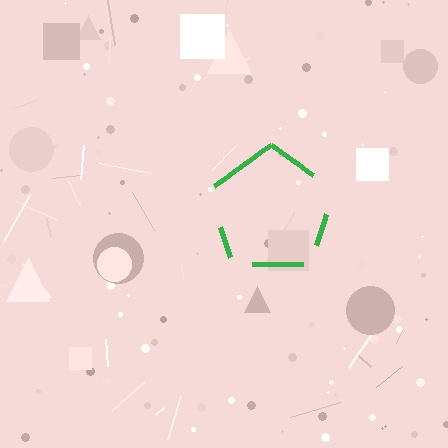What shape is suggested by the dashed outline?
The dashed outline suggests a pentagon.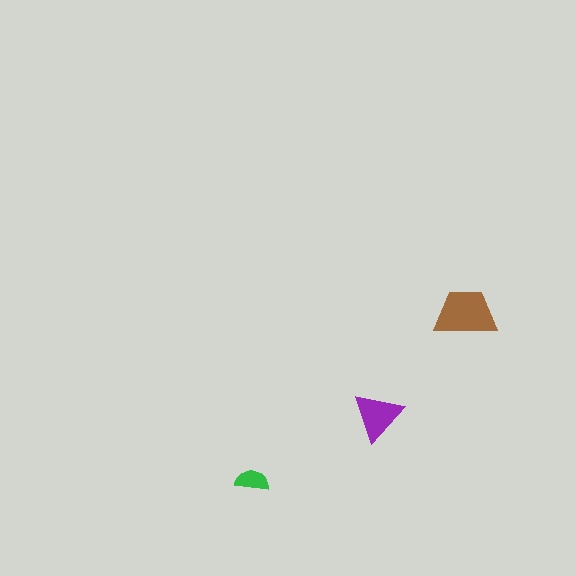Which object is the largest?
The brown trapezoid.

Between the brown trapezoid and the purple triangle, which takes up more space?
The brown trapezoid.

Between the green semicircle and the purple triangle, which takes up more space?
The purple triangle.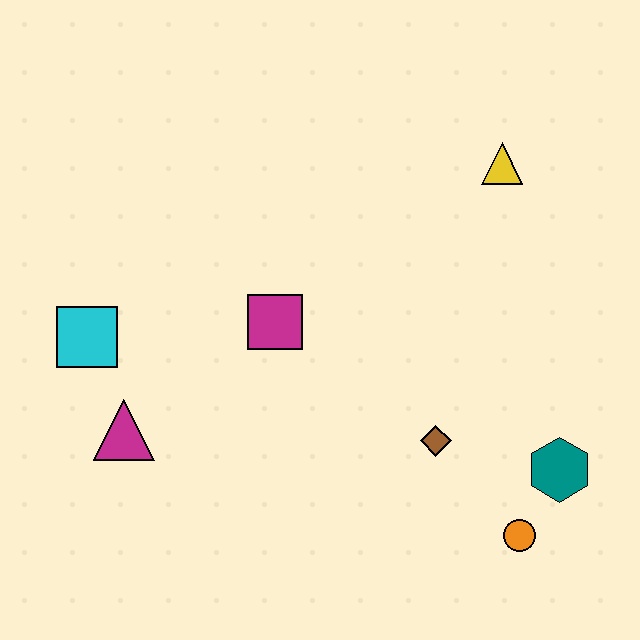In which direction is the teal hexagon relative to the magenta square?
The teal hexagon is to the right of the magenta square.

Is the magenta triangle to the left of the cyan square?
No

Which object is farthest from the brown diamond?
The cyan square is farthest from the brown diamond.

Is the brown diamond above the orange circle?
Yes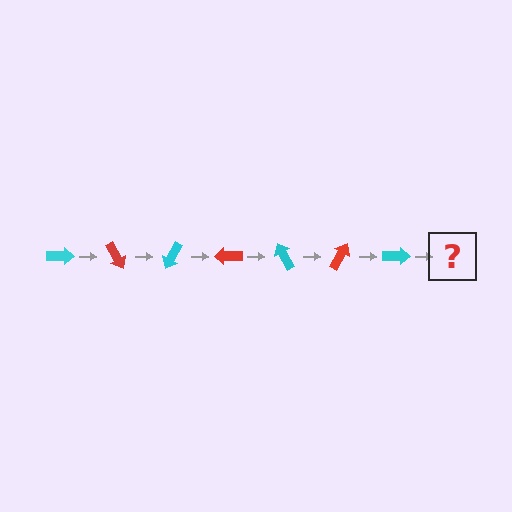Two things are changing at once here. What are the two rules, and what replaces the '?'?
The two rules are that it rotates 60 degrees each step and the color cycles through cyan and red. The '?' should be a red arrow, rotated 420 degrees from the start.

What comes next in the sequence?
The next element should be a red arrow, rotated 420 degrees from the start.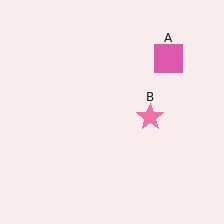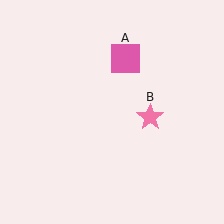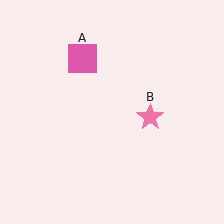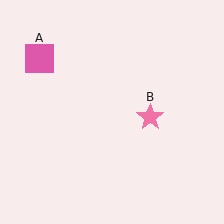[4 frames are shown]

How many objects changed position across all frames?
1 object changed position: pink square (object A).